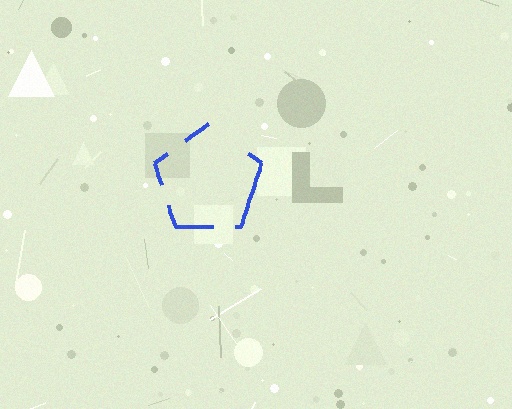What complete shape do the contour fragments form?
The contour fragments form a pentagon.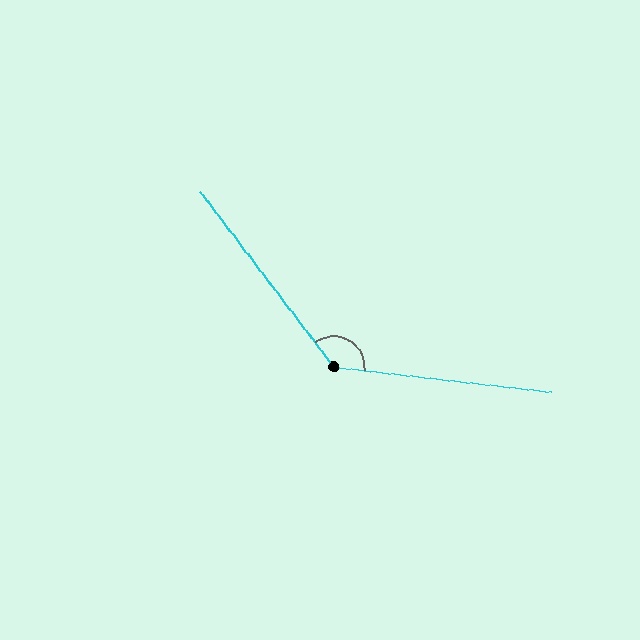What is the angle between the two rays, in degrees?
Approximately 134 degrees.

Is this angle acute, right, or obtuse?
It is obtuse.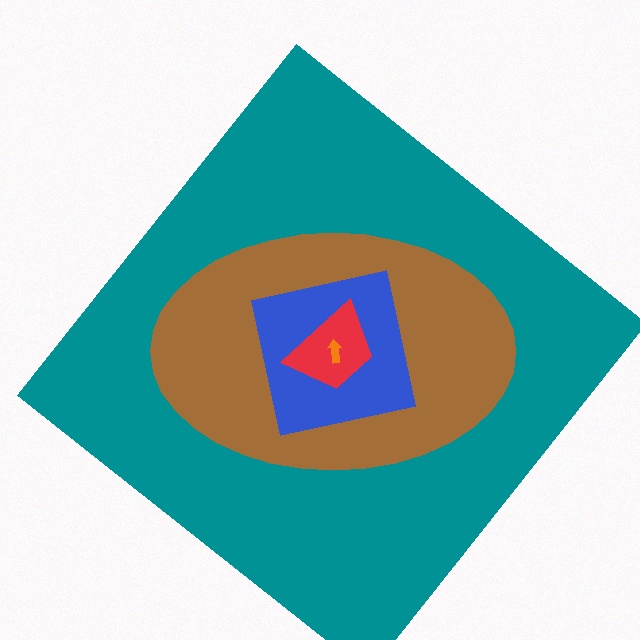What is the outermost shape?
The teal diamond.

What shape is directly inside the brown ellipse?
The blue square.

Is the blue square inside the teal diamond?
Yes.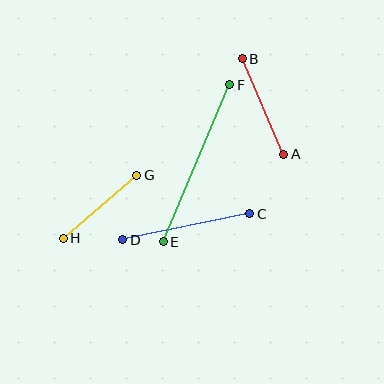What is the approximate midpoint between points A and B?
The midpoint is at approximately (263, 107) pixels.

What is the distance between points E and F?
The distance is approximately 170 pixels.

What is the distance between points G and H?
The distance is approximately 97 pixels.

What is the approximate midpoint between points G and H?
The midpoint is at approximately (100, 207) pixels.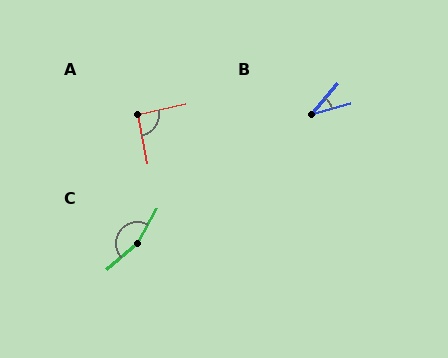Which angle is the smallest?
B, at approximately 35 degrees.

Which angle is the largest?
C, at approximately 159 degrees.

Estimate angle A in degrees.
Approximately 92 degrees.